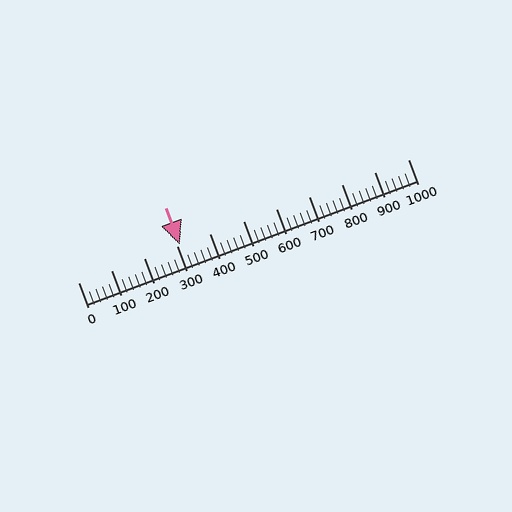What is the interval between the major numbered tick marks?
The major tick marks are spaced 100 units apart.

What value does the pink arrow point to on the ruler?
The pink arrow points to approximately 310.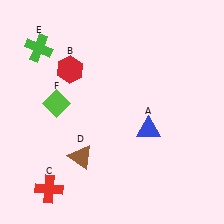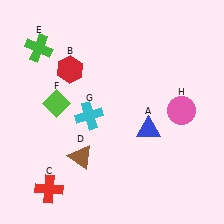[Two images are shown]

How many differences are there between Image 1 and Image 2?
There are 2 differences between the two images.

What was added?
A cyan cross (G), a pink circle (H) were added in Image 2.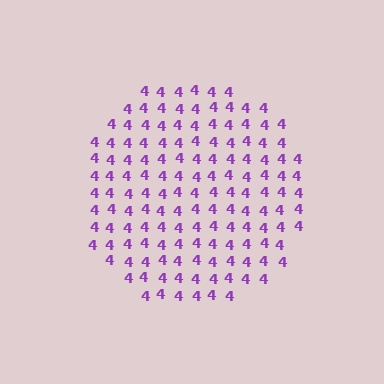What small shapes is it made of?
It is made of small digit 4's.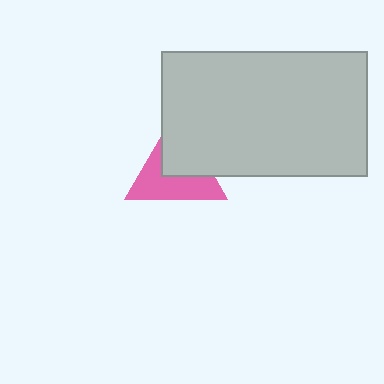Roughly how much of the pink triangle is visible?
About half of it is visible (roughly 54%).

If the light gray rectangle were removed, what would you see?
You would see the complete pink triangle.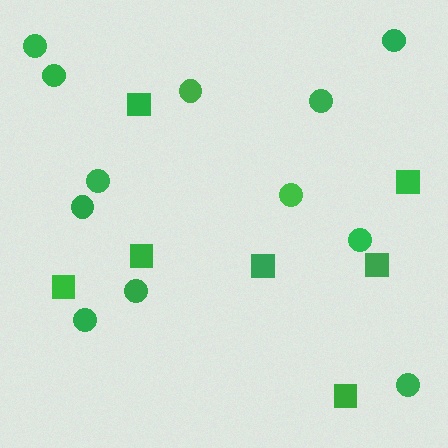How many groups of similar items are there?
There are 2 groups: one group of circles (12) and one group of squares (7).